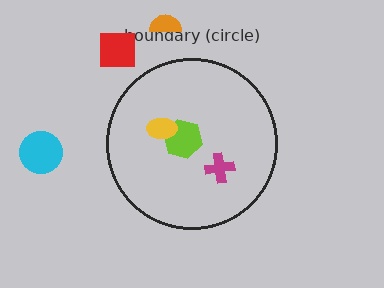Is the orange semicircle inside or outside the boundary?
Outside.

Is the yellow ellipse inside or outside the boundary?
Inside.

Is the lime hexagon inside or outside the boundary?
Inside.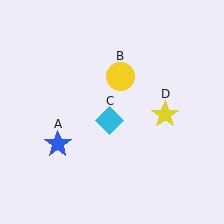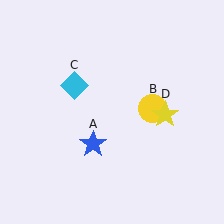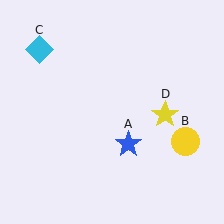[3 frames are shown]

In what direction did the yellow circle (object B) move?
The yellow circle (object B) moved down and to the right.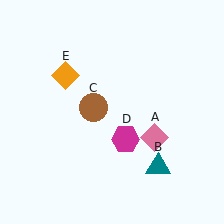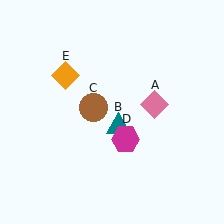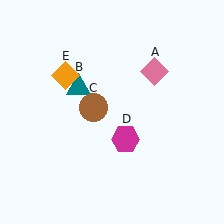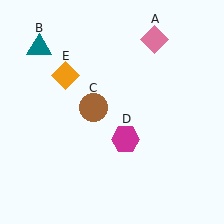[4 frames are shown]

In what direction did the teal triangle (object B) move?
The teal triangle (object B) moved up and to the left.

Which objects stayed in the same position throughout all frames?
Brown circle (object C) and magenta hexagon (object D) and orange diamond (object E) remained stationary.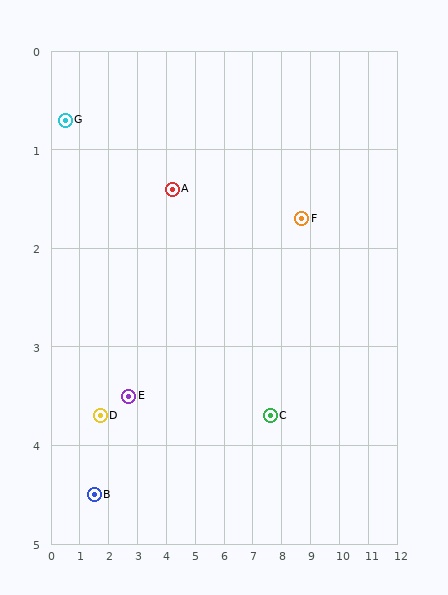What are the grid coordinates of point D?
Point D is at approximately (1.7, 3.7).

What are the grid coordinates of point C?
Point C is at approximately (7.6, 3.7).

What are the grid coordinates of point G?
Point G is at approximately (0.5, 0.7).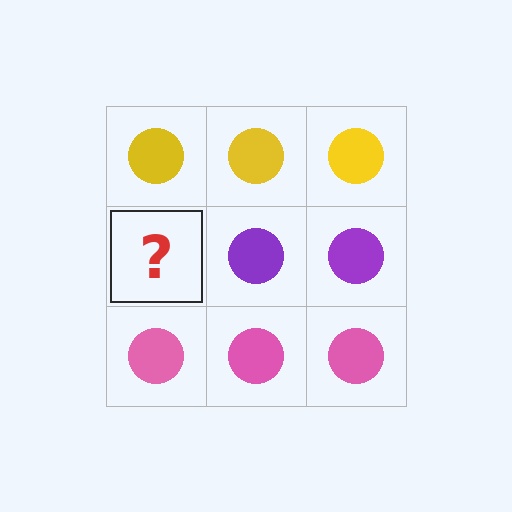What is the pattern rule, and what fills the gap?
The rule is that each row has a consistent color. The gap should be filled with a purple circle.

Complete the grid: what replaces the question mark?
The question mark should be replaced with a purple circle.